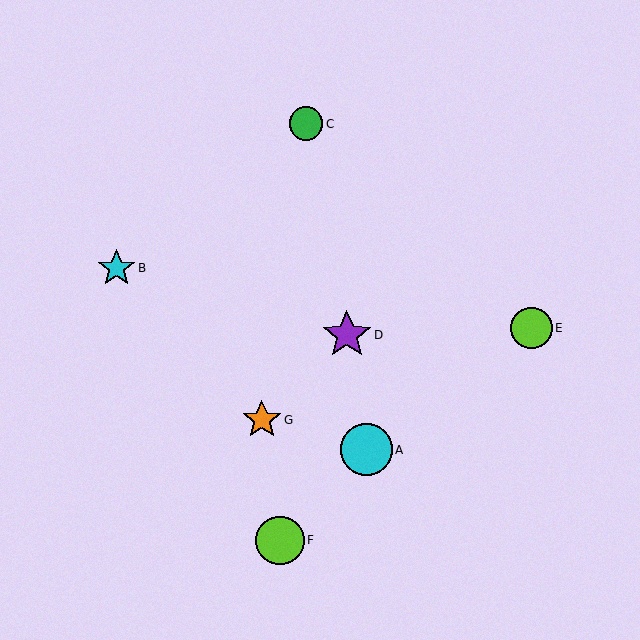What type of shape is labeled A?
Shape A is a cyan circle.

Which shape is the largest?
The cyan circle (labeled A) is the largest.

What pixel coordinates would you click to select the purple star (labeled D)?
Click at (347, 335) to select the purple star D.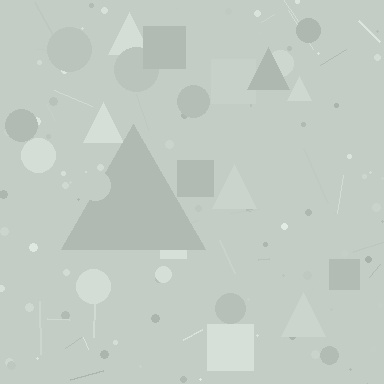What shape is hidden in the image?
A triangle is hidden in the image.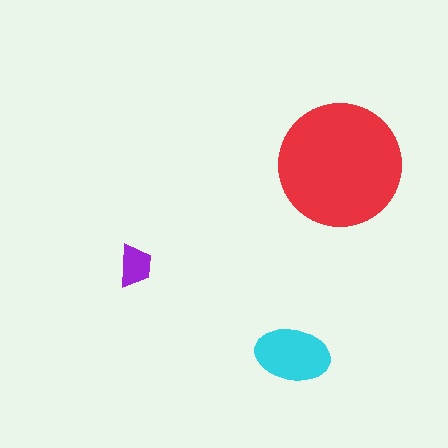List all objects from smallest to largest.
The purple trapezoid, the cyan ellipse, the red circle.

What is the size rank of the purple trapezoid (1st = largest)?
3rd.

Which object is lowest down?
The cyan ellipse is bottommost.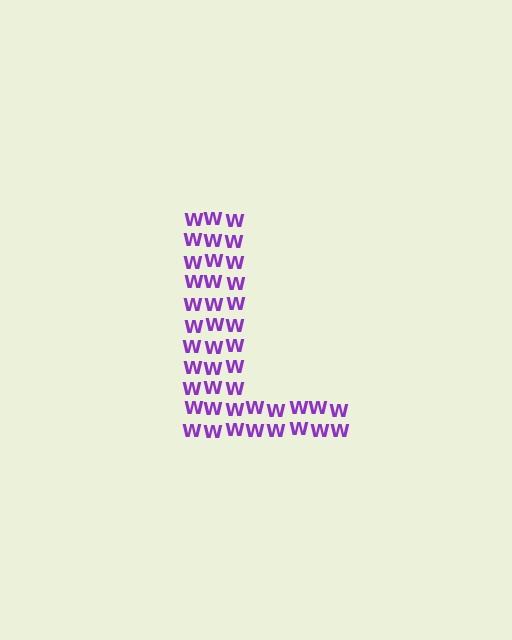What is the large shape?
The large shape is the letter L.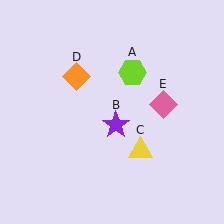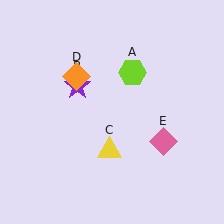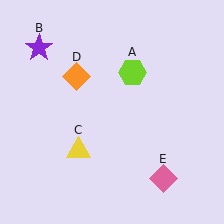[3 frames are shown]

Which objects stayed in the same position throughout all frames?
Lime hexagon (object A) and orange diamond (object D) remained stationary.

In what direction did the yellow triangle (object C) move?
The yellow triangle (object C) moved left.